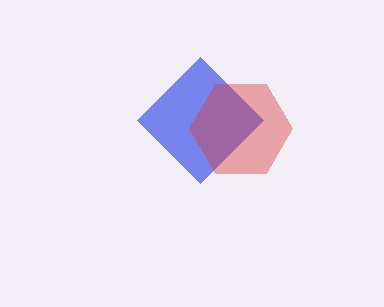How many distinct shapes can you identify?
There are 2 distinct shapes: a blue diamond, a red hexagon.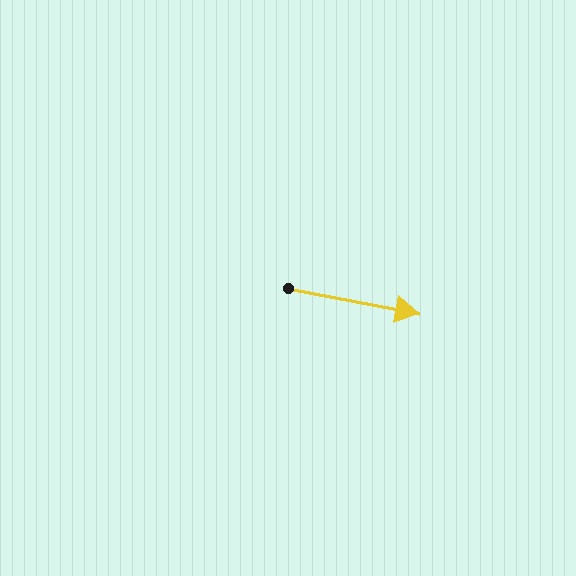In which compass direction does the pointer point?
East.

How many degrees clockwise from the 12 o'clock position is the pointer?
Approximately 101 degrees.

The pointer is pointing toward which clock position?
Roughly 3 o'clock.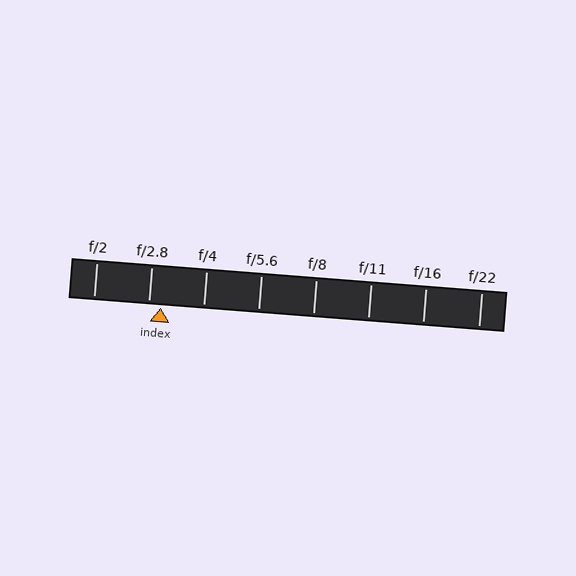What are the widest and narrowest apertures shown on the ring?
The widest aperture shown is f/2 and the narrowest is f/22.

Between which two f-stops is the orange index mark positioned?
The index mark is between f/2.8 and f/4.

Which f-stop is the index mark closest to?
The index mark is closest to f/2.8.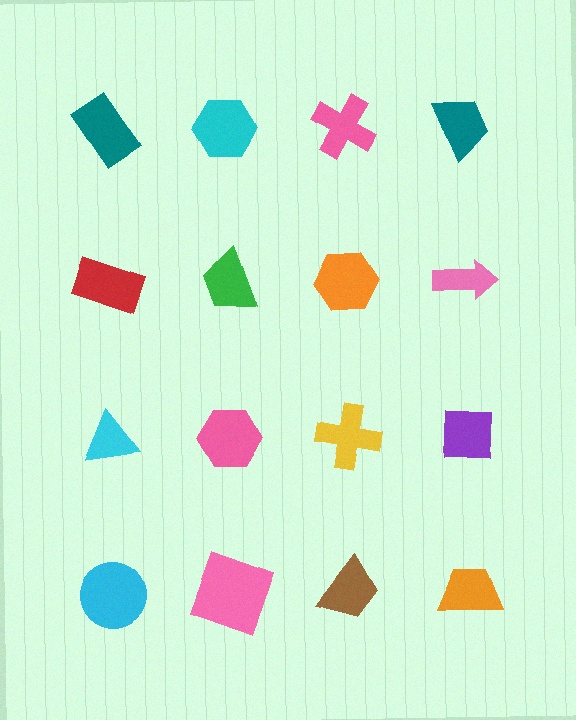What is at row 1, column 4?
A teal trapezoid.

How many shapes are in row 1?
4 shapes.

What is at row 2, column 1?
A red rectangle.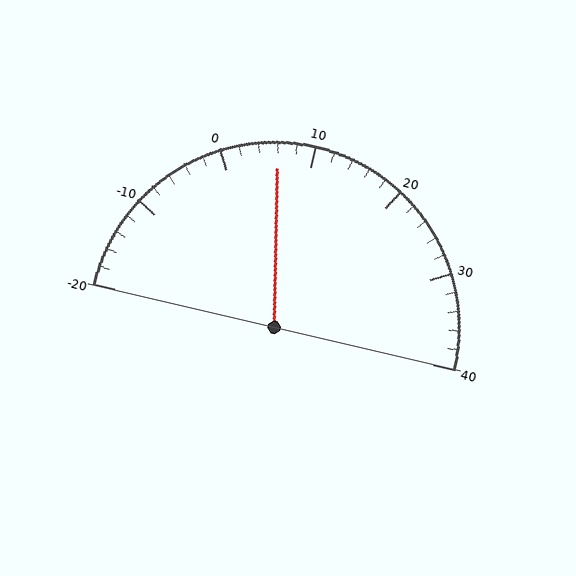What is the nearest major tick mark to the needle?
The nearest major tick mark is 10.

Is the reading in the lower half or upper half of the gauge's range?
The reading is in the lower half of the range (-20 to 40).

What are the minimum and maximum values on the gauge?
The gauge ranges from -20 to 40.